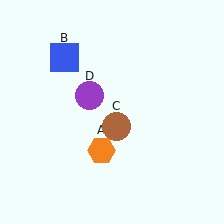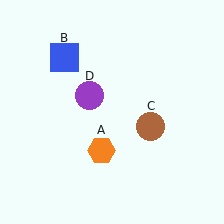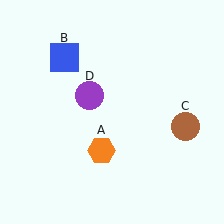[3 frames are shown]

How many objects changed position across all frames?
1 object changed position: brown circle (object C).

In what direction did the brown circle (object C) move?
The brown circle (object C) moved right.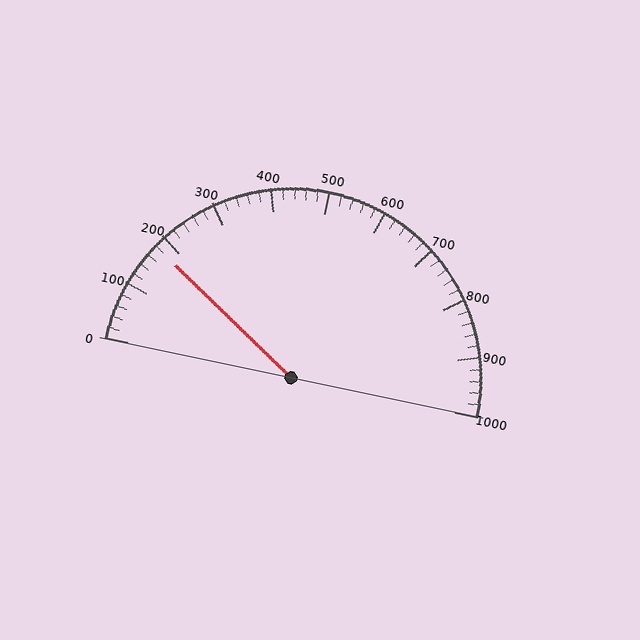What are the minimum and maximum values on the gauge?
The gauge ranges from 0 to 1000.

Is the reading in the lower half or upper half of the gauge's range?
The reading is in the lower half of the range (0 to 1000).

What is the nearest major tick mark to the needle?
The nearest major tick mark is 200.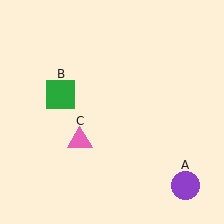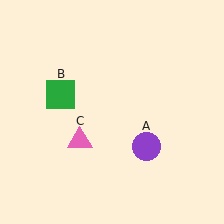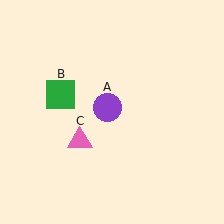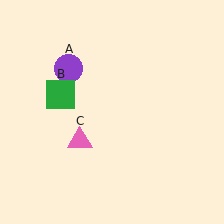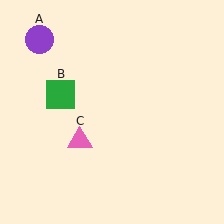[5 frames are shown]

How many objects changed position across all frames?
1 object changed position: purple circle (object A).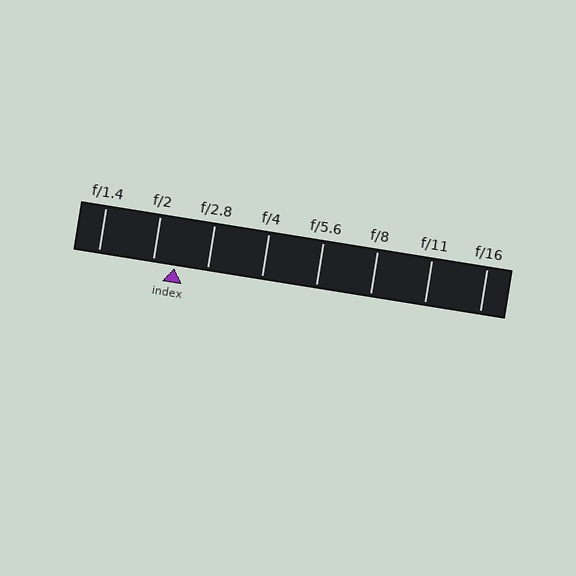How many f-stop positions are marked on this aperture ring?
There are 8 f-stop positions marked.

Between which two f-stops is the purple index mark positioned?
The index mark is between f/2 and f/2.8.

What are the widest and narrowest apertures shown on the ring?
The widest aperture shown is f/1.4 and the narrowest is f/16.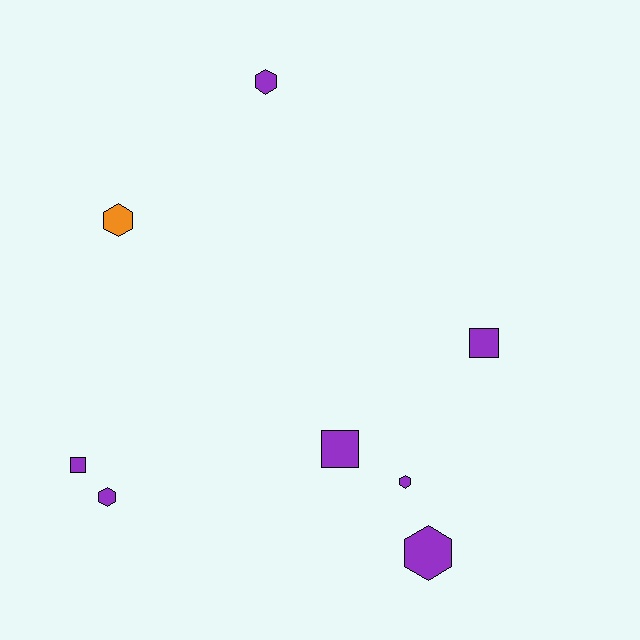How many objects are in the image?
There are 8 objects.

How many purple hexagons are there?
There are 4 purple hexagons.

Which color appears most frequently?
Purple, with 7 objects.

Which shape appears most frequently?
Hexagon, with 5 objects.